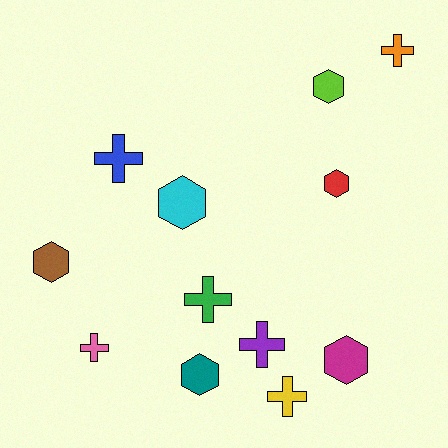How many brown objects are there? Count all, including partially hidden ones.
There is 1 brown object.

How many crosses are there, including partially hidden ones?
There are 6 crosses.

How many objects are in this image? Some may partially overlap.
There are 12 objects.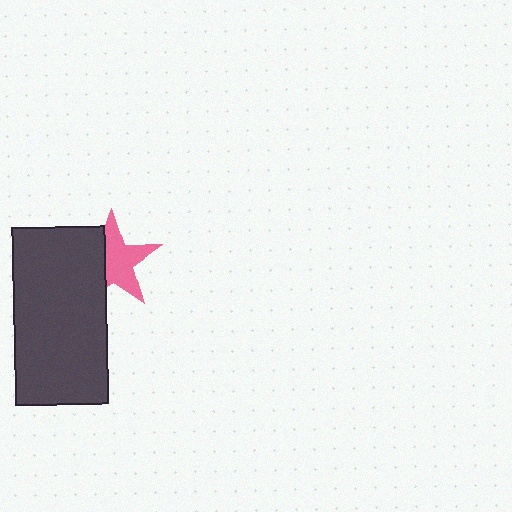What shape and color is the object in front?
The object in front is a dark gray rectangle.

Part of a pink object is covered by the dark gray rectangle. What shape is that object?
It is a star.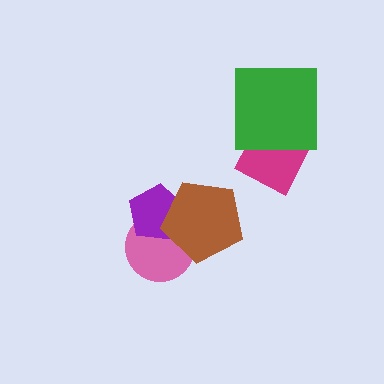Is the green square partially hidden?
No, no other shape covers it.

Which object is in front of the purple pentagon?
The brown pentagon is in front of the purple pentagon.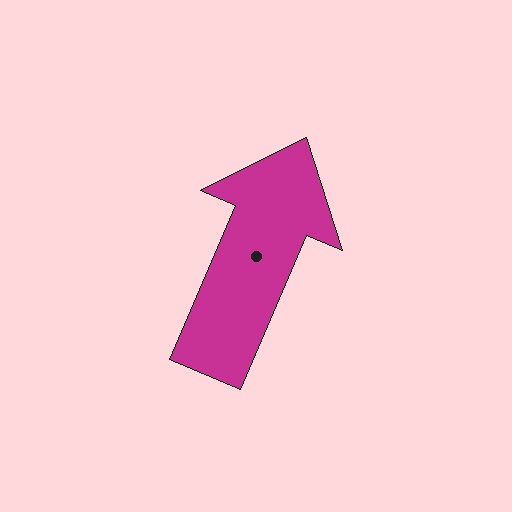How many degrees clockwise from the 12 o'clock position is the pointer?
Approximately 23 degrees.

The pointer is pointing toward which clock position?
Roughly 1 o'clock.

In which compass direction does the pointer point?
Northeast.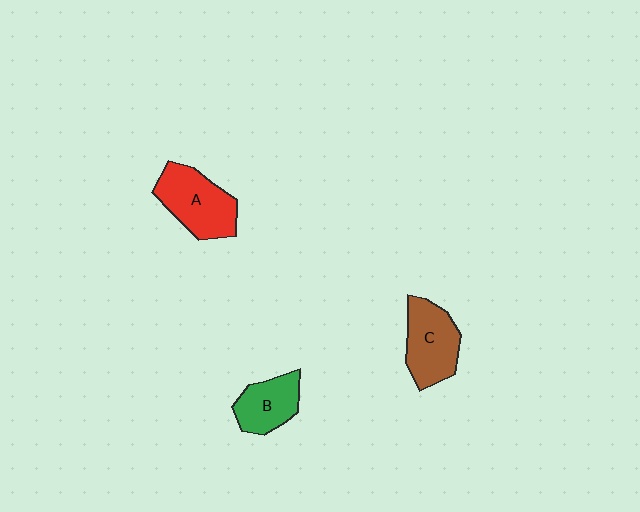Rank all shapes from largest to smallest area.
From largest to smallest: A (red), C (brown), B (green).